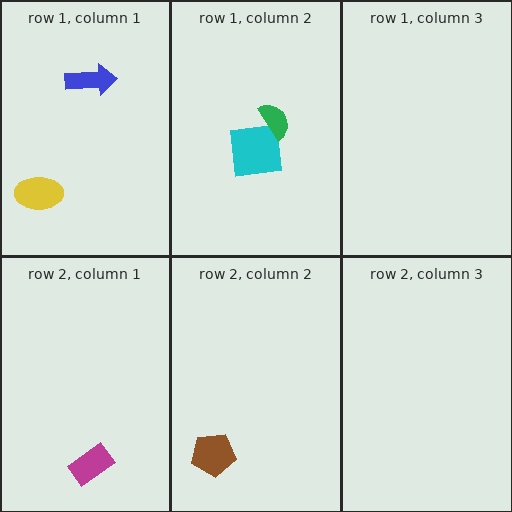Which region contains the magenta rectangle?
The row 2, column 1 region.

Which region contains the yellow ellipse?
The row 1, column 1 region.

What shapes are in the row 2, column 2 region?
The brown pentagon.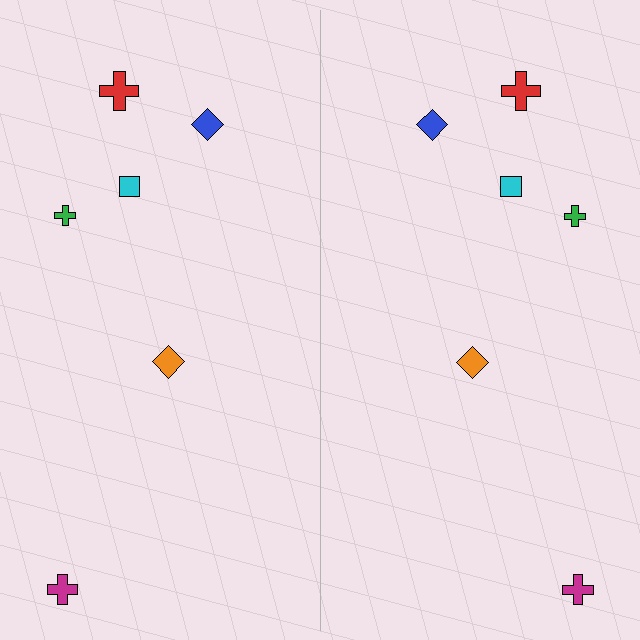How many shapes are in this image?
There are 12 shapes in this image.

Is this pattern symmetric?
Yes, this pattern has bilateral (reflection) symmetry.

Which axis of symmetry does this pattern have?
The pattern has a vertical axis of symmetry running through the center of the image.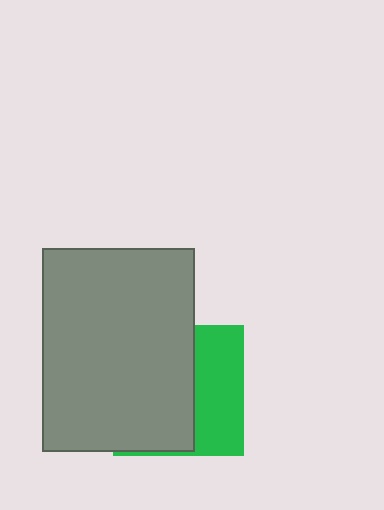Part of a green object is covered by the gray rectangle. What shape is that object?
It is a square.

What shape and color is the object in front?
The object in front is a gray rectangle.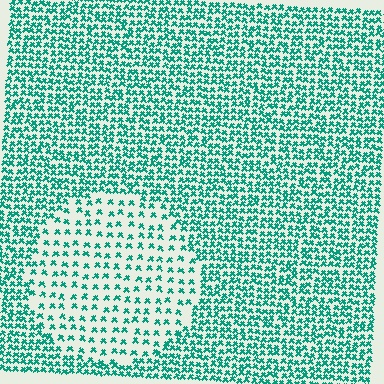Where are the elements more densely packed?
The elements are more densely packed outside the circle boundary.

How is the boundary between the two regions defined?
The boundary is defined by a change in element density (approximately 2.3x ratio). All elements are the same color, size, and shape.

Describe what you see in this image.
The image contains small teal elements arranged at two different densities. A circle-shaped region is visible where the elements are less densely packed than the surrounding area.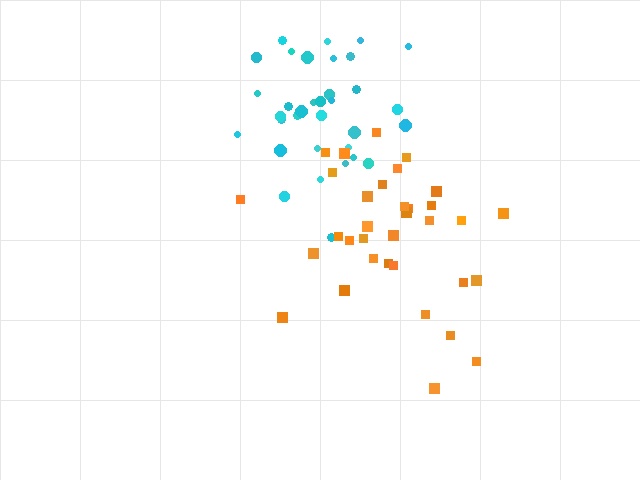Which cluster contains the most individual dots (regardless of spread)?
Cyan (34).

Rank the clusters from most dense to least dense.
cyan, orange.